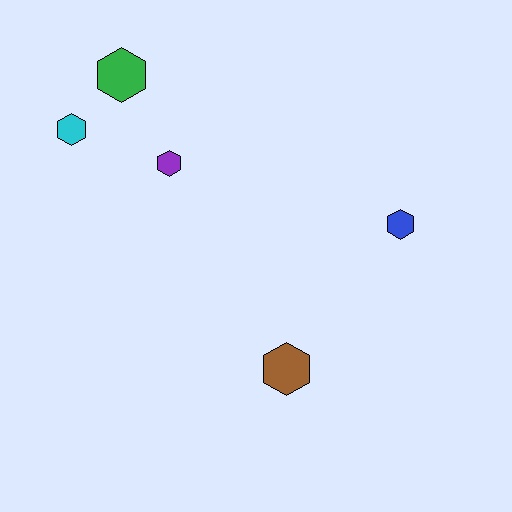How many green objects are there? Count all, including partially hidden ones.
There is 1 green object.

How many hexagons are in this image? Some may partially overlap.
There are 5 hexagons.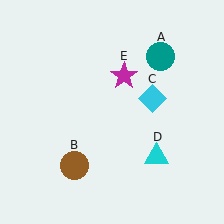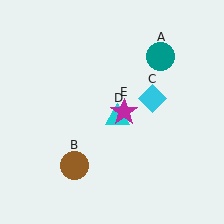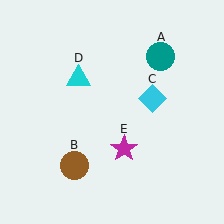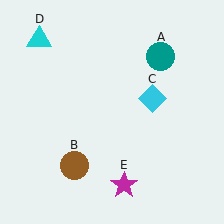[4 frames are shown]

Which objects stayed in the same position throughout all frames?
Teal circle (object A) and brown circle (object B) and cyan diamond (object C) remained stationary.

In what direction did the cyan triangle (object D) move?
The cyan triangle (object D) moved up and to the left.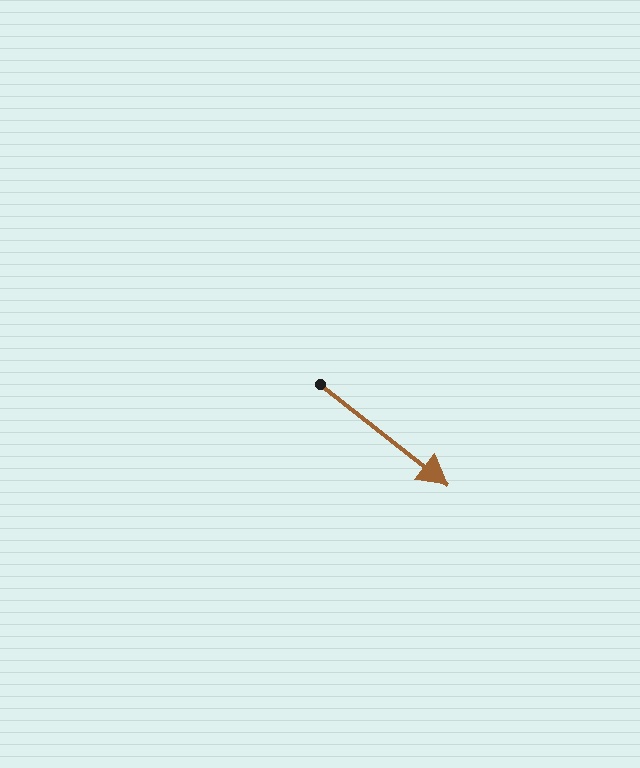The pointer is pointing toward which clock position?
Roughly 4 o'clock.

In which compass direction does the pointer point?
Southeast.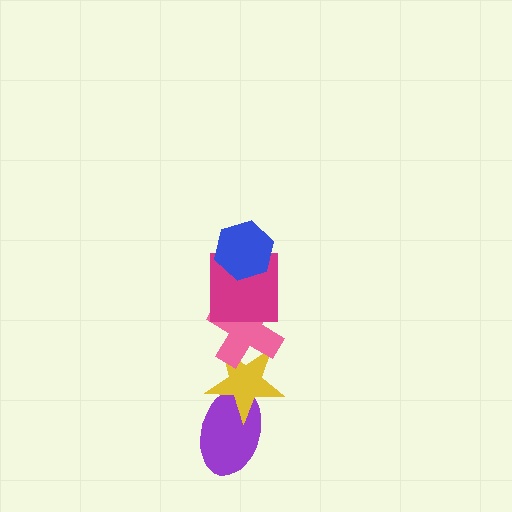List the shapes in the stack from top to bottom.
From top to bottom: the blue hexagon, the magenta square, the pink cross, the yellow star, the purple ellipse.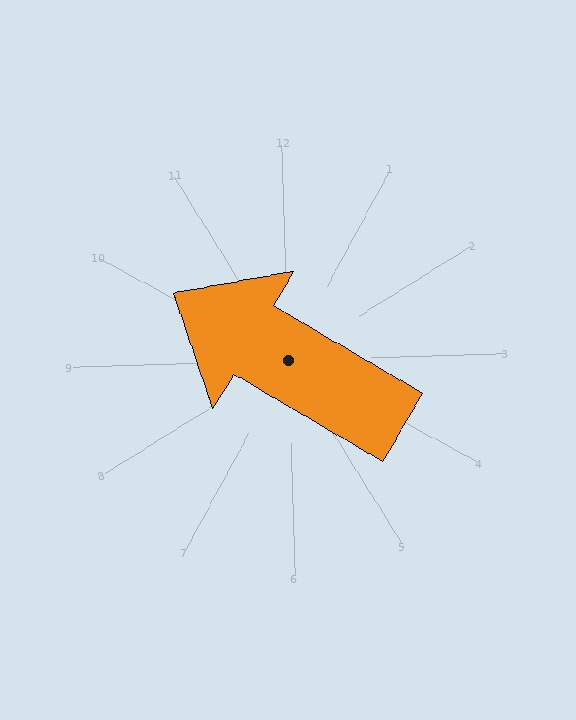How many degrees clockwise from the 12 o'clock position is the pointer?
Approximately 302 degrees.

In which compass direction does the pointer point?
Northwest.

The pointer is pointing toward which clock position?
Roughly 10 o'clock.